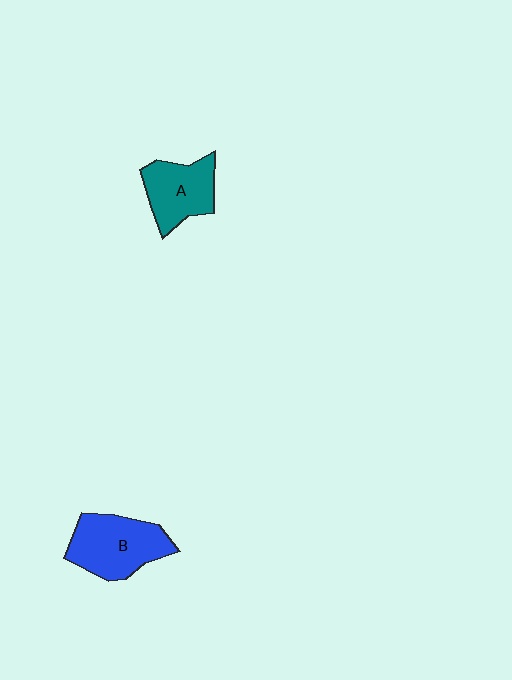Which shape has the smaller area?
Shape A (teal).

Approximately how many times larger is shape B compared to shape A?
Approximately 1.3 times.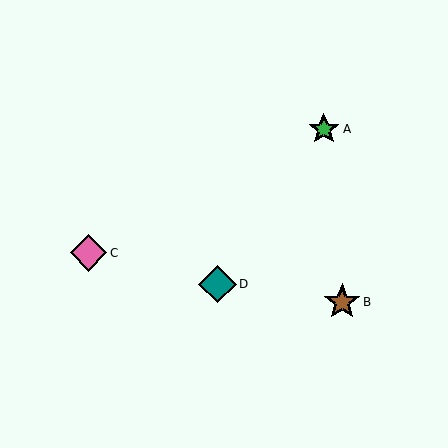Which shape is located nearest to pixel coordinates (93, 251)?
The pink diamond (labeled C) at (88, 253) is nearest to that location.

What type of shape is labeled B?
Shape B is a brown star.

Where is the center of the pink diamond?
The center of the pink diamond is at (88, 253).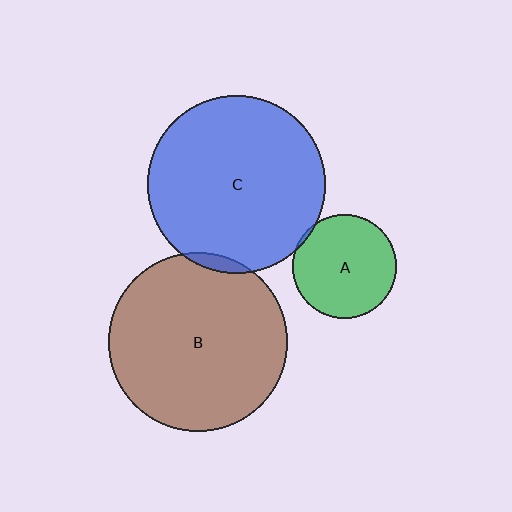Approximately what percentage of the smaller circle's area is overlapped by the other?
Approximately 5%.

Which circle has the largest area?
Circle B (brown).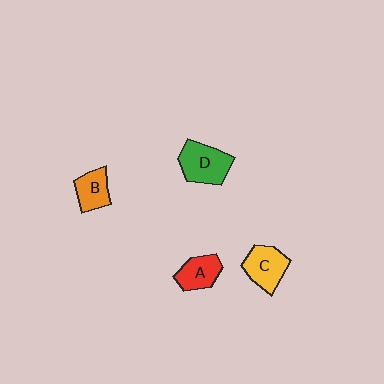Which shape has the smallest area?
Shape B (orange).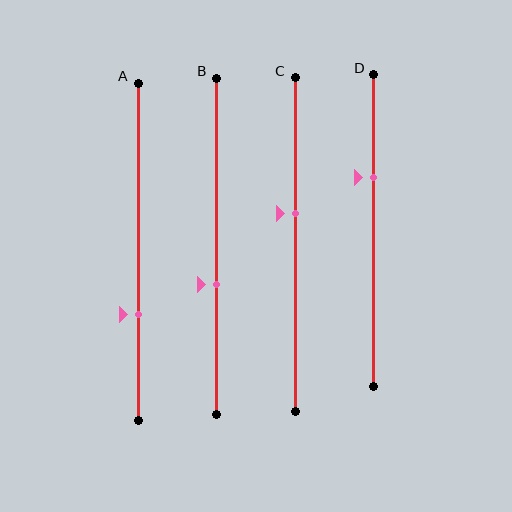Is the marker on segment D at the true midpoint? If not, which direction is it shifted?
No, the marker on segment D is shifted upward by about 17% of the segment length.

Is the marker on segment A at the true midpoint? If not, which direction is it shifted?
No, the marker on segment A is shifted downward by about 18% of the segment length.